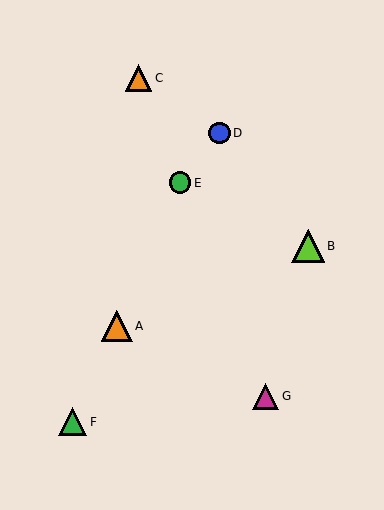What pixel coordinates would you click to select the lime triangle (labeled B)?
Click at (308, 246) to select the lime triangle B.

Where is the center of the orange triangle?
The center of the orange triangle is at (139, 78).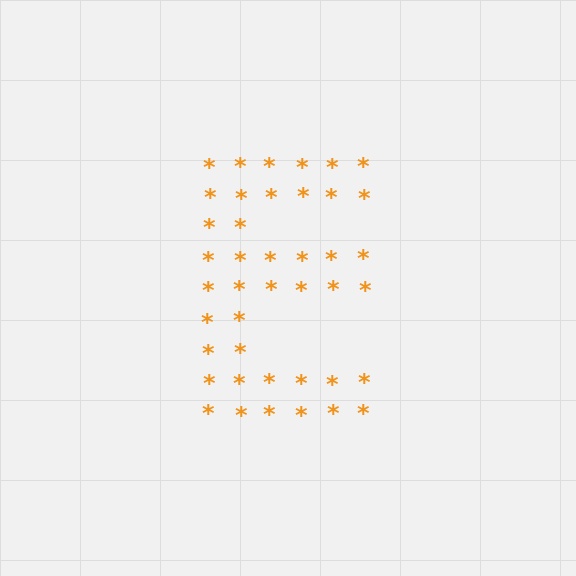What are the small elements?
The small elements are asterisks.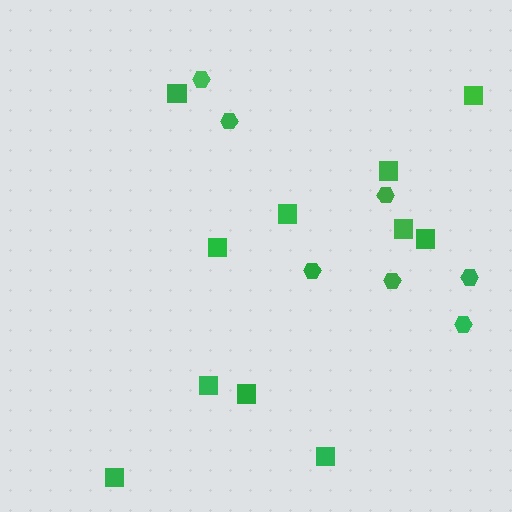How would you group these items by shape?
There are 2 groups: one group of squares (11) and one group of hexagons (7).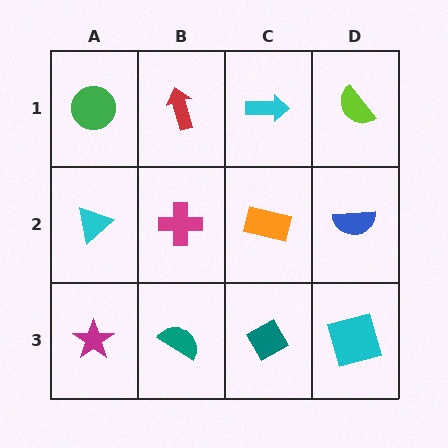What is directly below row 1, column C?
An orange rectangle.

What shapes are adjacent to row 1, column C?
An orange rectangle (row 2, column C), a red arrow (row 1, column B), a lime semicircle (row 1, column D).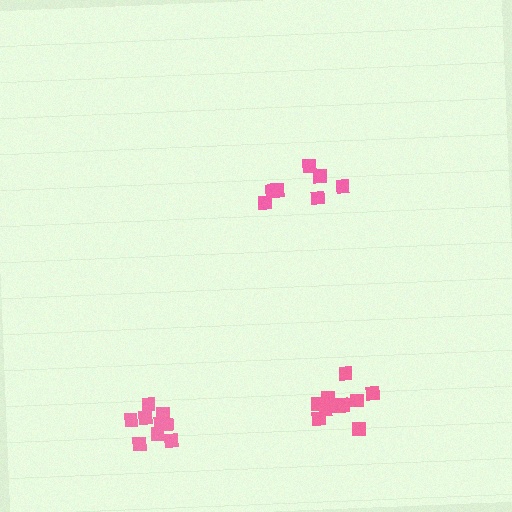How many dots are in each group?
Group 1: 11 dots, Group 2: 7 dots, Group 3: 9 dots (27 total).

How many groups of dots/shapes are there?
There are 3 groups.